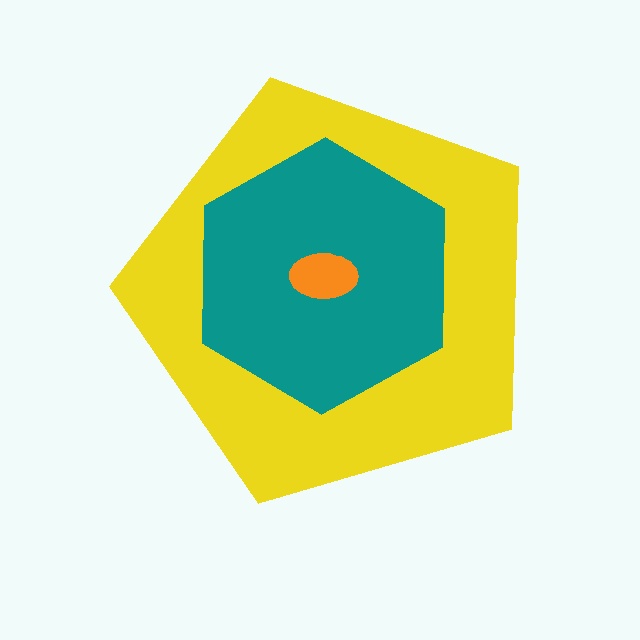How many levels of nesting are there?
3.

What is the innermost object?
The orange ellipse.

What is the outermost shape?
The yellow pentagon.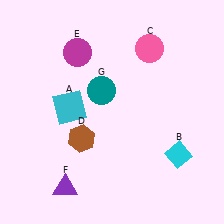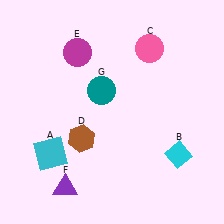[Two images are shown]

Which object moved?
The cyan square (A) moved down.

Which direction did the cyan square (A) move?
The cyan square (A) moved down.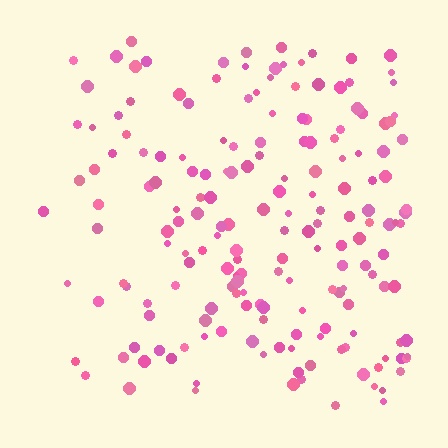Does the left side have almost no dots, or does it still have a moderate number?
Still a moderate number, just noticeably fewer than the right.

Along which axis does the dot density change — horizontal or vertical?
Horizontal.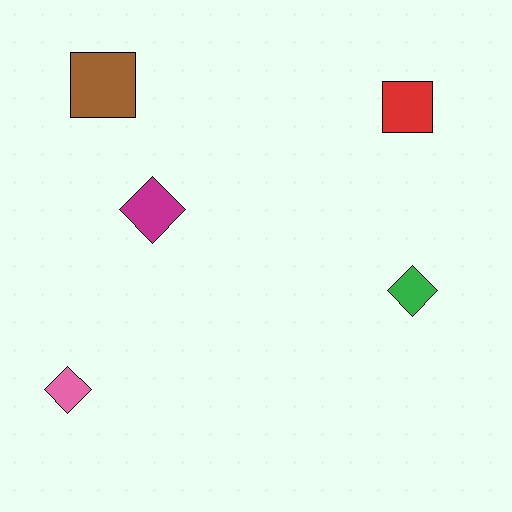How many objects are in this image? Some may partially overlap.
There are 5 objects.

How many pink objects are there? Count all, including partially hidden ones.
There is 1 pink object.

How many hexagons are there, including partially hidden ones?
There are no hexagons.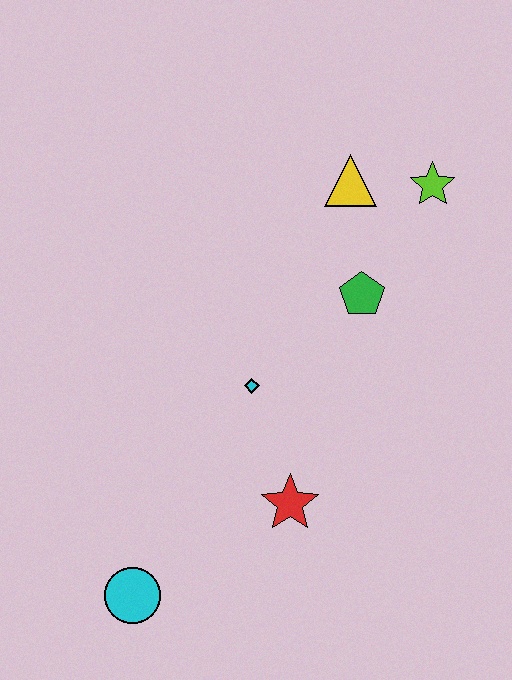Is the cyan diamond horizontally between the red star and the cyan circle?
Yes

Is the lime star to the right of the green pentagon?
Yes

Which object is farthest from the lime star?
The cyan circle is farthest from the lime star.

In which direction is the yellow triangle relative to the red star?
The yellow triangle is above the red star.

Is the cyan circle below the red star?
Yes